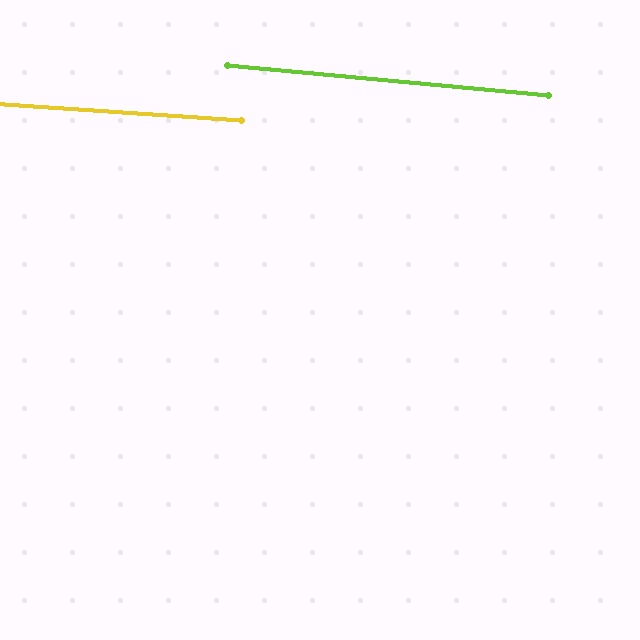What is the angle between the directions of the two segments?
Approximately 2 degrees.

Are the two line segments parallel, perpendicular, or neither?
Parallel — their directions differ by only 1.6°.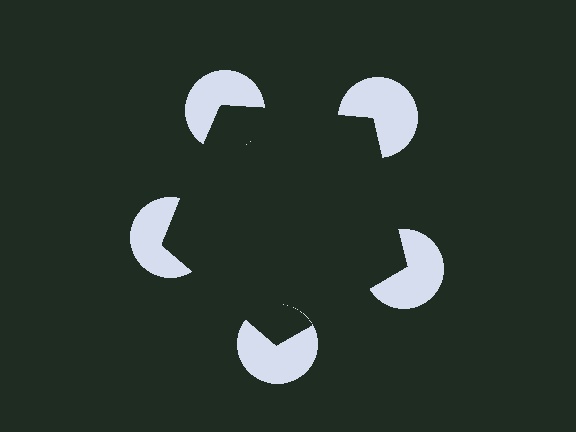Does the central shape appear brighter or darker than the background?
It typically appears slightly darker than the background, even though no actual brightness change is drawn.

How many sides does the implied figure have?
5 sides.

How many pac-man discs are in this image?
There are 5 — one at each vertex of the illusory pentagon.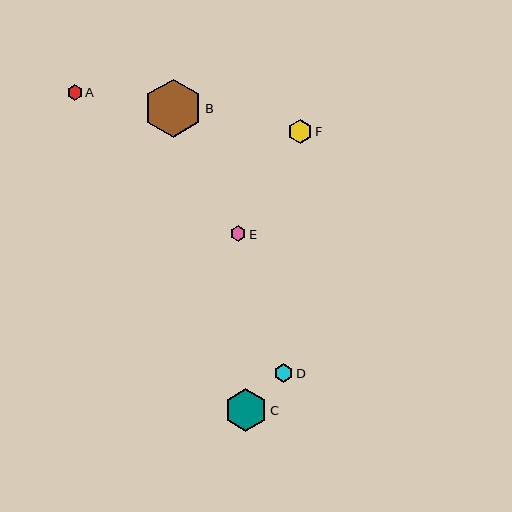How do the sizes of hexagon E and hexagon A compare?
Hexagon E and hexagon A are approximately the same size.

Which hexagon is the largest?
Hexagon B is the largest with a size of approximately 58 pixels.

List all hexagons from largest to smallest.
From largest to smallest: B, C, F, D, E, A.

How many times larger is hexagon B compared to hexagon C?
Hexagon B is approximately 1.4 times the size of hexagon C.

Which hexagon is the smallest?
Hexagon A is the smallest with a size of approximately 15 pixels.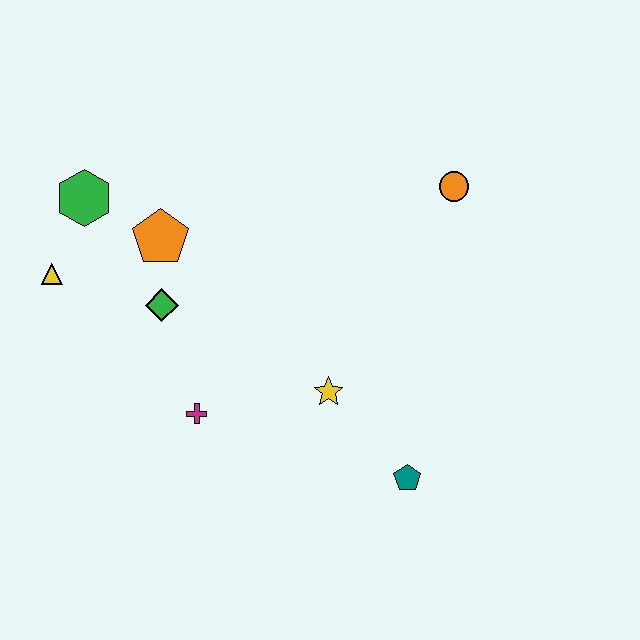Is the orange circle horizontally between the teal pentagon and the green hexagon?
No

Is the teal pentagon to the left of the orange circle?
Yes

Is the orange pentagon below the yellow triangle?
No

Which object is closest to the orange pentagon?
The green diamond is closest to the orange pentagon.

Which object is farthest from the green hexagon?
The teal pentagon is farthest from the green hexagon.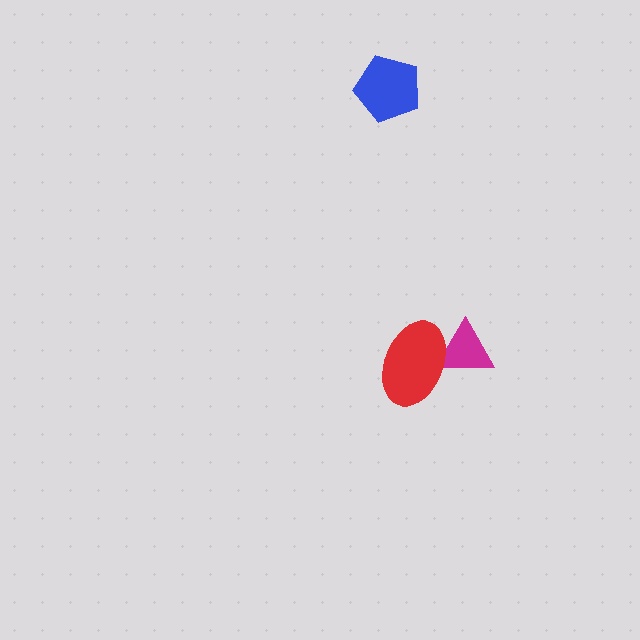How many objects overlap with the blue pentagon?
0 objects overlap with the blue pentagon.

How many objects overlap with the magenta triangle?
1 object overlaps with the magenta triangle.